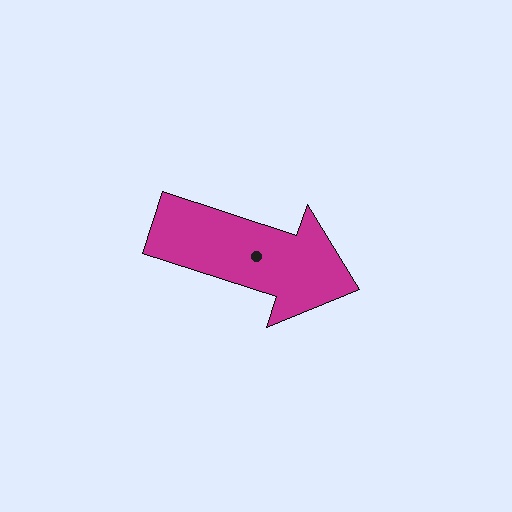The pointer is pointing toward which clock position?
Roughly 4 o'clock.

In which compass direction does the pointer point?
East.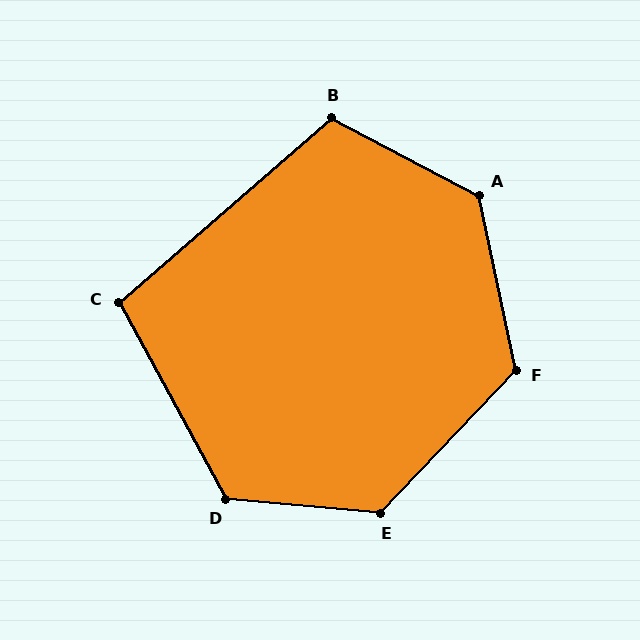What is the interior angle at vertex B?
Approximately 111 degrees (obtuse).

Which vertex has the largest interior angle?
A, at approximately 129 degrees.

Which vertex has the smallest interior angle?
C, at approximately 102 degrees.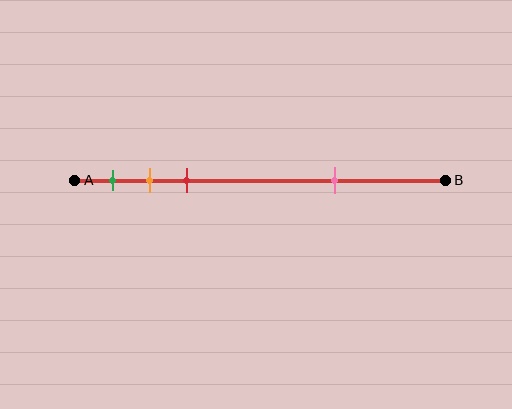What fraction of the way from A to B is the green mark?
The green mark is approximately 10% (0.1) of the way from A to B.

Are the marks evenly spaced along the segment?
No, the marks are not evenly spaced.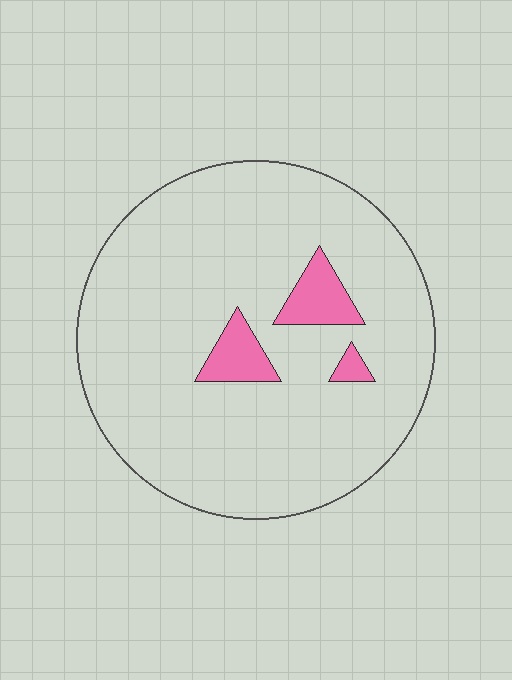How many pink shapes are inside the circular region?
3.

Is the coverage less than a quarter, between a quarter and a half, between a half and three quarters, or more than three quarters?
Less than a quarter.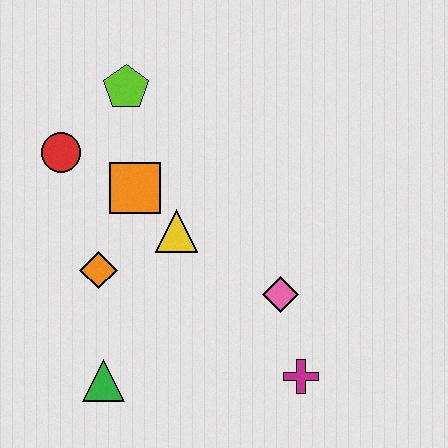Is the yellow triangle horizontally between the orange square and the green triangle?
No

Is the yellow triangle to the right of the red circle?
Yes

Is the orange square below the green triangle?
No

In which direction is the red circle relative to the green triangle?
The red circle is above the green triangle.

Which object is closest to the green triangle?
The orange diamond is closest to the green triangle.